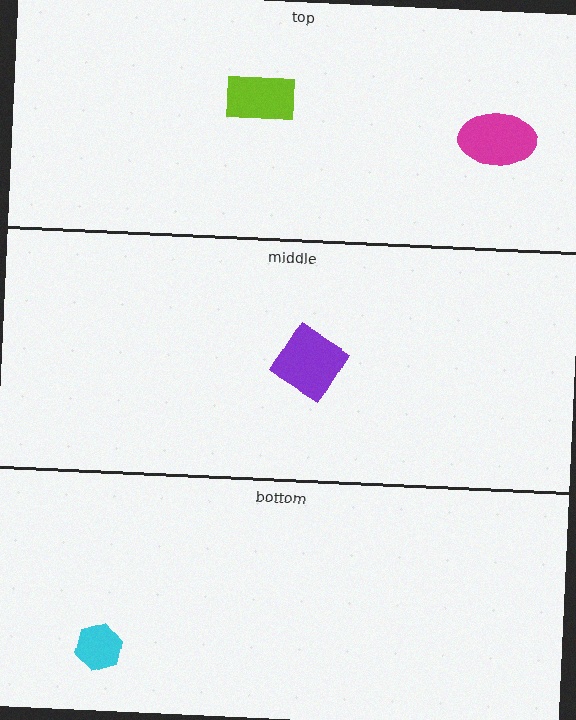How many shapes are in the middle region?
1.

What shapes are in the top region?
The magenta ellipse, the lime rectangle.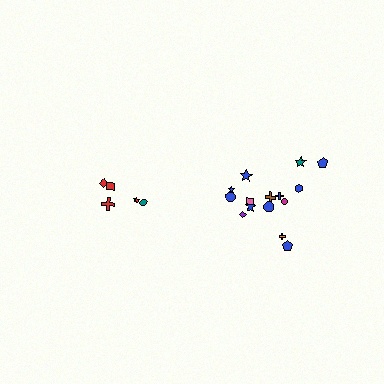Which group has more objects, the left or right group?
The right group.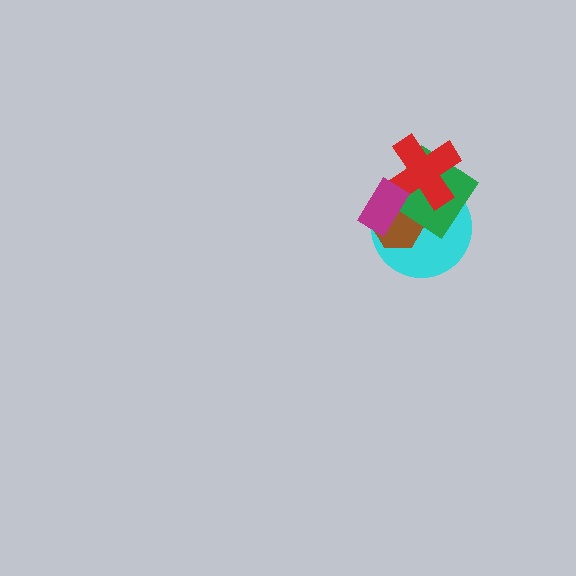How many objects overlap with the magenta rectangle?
4 objects overlap with the magenta rectangle.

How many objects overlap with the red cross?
4 objects overlap with the red cross.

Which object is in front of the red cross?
The magenta rectangle is in front of the red cross.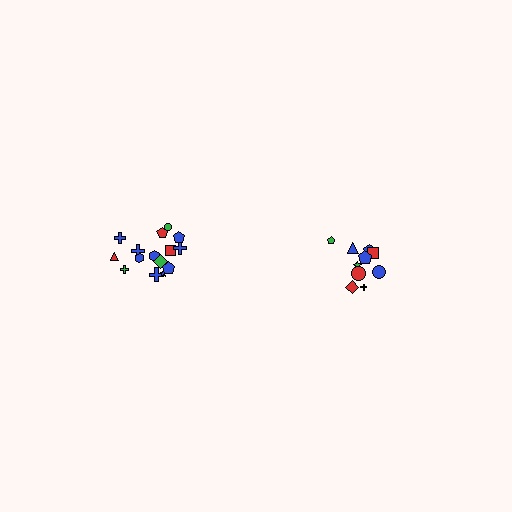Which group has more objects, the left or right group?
The left group.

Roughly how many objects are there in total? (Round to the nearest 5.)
Roughly 25 objects in total.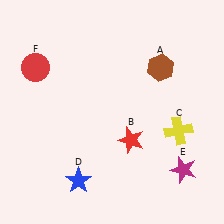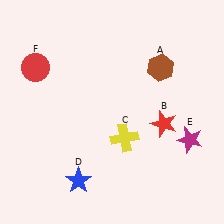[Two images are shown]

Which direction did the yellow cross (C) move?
The yellow cross (C) moved left.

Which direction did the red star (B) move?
The red star (B) moved right.